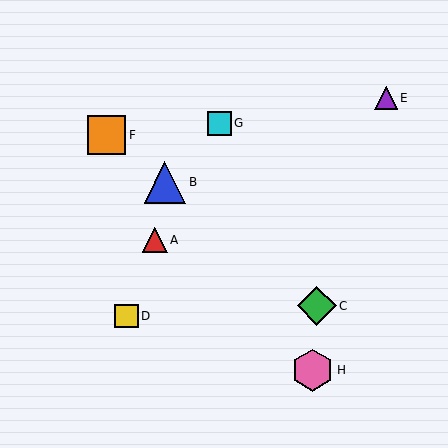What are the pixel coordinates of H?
Object H is at (313, 370).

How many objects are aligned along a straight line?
3 objects (B, C, F) are aligned along a straight line.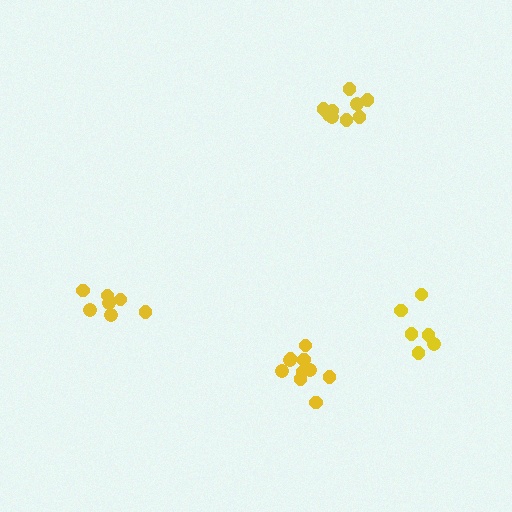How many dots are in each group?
Group 1: 7 dots, Group 2: 11 dots, Group 3: 9 dots, Group 4: 6 dots (33 total).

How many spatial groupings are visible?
There are 4 spatial groupings.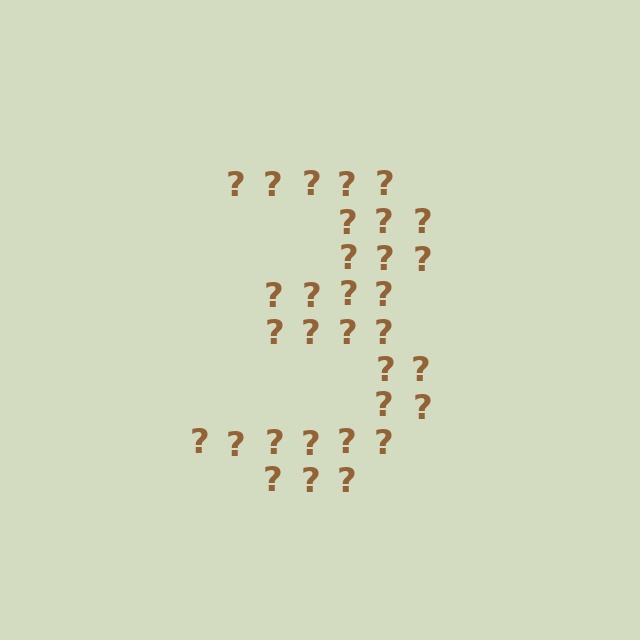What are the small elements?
The small elements are question marks.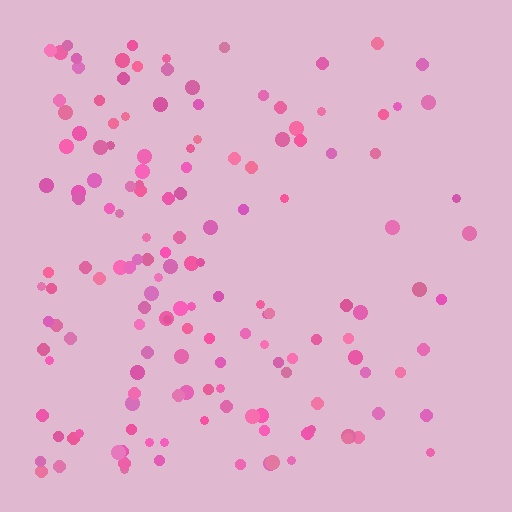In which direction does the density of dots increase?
From right to left, with the left side densest.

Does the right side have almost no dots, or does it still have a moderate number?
Still a moderate number, just noticeably fewer than the left.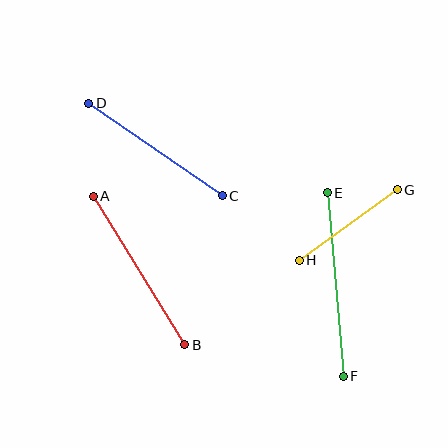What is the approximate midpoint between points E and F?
The midpoint is at approximately (335, 284) pixels.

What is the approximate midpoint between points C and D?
The midpoint is at approximately (156, 150) pixels.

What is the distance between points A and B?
The distance is approximately 175 pixels.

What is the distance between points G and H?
The distance is approximately 121 pixels.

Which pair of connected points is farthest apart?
Points E and F are farthest apart.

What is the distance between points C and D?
The distance is approximately 162 pixels.